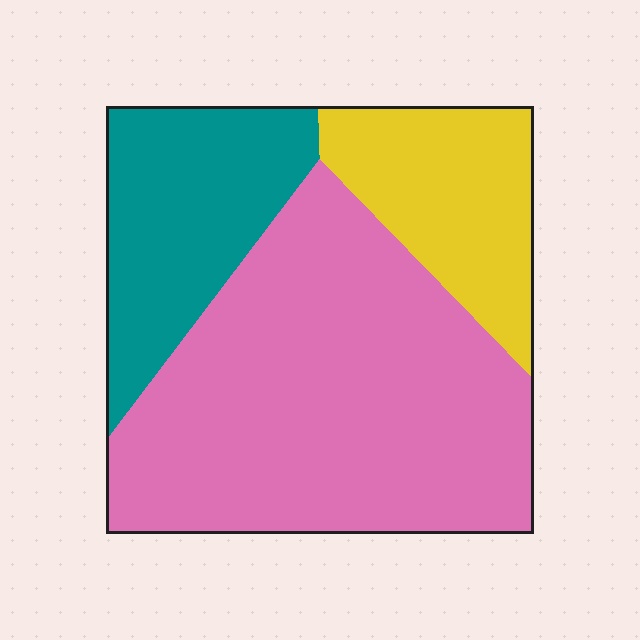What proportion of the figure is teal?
Teal covers 23% of the figure.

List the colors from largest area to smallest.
From largest to smallest: pink, teal, yellow.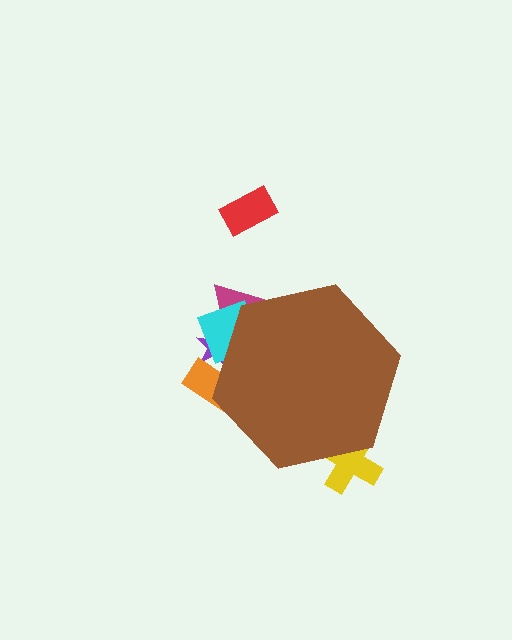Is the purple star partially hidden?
Yes, the purple star is partially hidden behind the brown hexagon.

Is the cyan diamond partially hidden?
Yes, the cyan diamond is partially hidden behind the brown hexagon.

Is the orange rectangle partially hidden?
Yes, the orange rectangle is partially hidden behind the brown hexagon.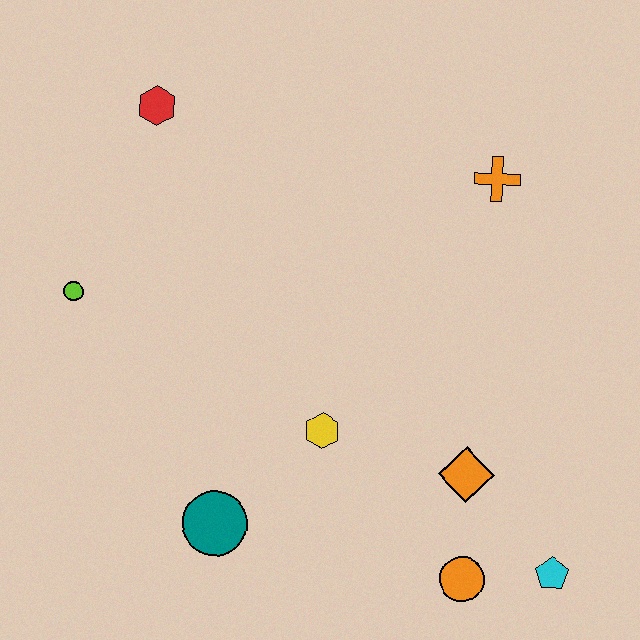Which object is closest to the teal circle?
The yellow hexagon is closest to the teal circle.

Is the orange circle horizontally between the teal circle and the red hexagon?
No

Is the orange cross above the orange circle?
Yes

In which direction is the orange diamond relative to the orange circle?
The orange diamond is above the orange circle.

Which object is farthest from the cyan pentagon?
The red hexagon is farthest from the cyan pentagon.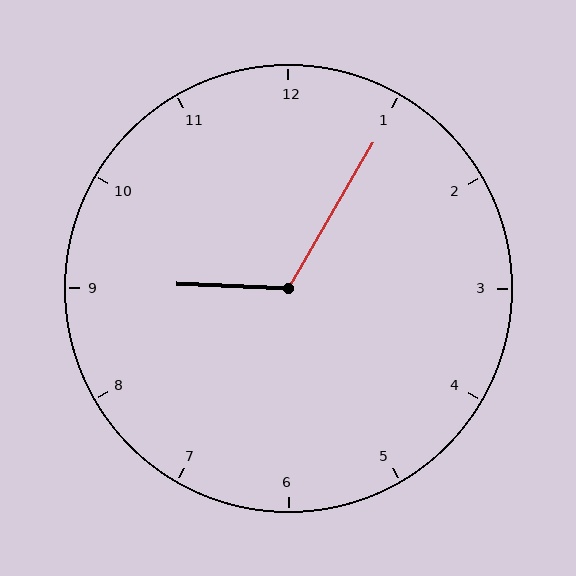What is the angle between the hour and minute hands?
Approximately 118 degrees.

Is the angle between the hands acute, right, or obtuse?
It is obtuse.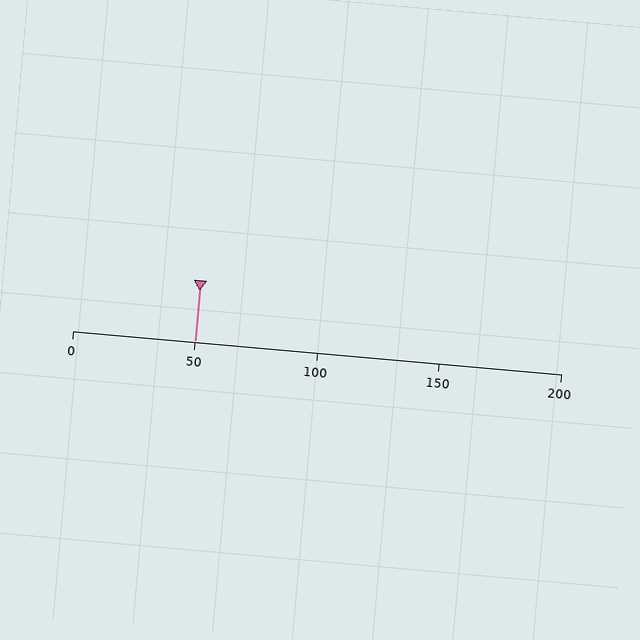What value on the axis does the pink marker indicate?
The marker indicates approximately 50.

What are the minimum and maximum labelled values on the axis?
The axis runs from 0 to 200.